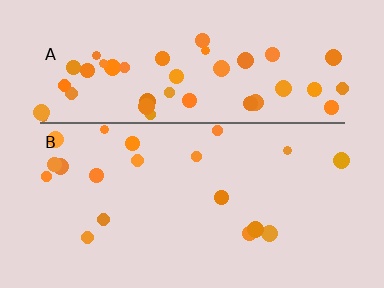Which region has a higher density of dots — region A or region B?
A (the top).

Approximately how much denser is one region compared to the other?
Approximately 2.5× — region A over region B.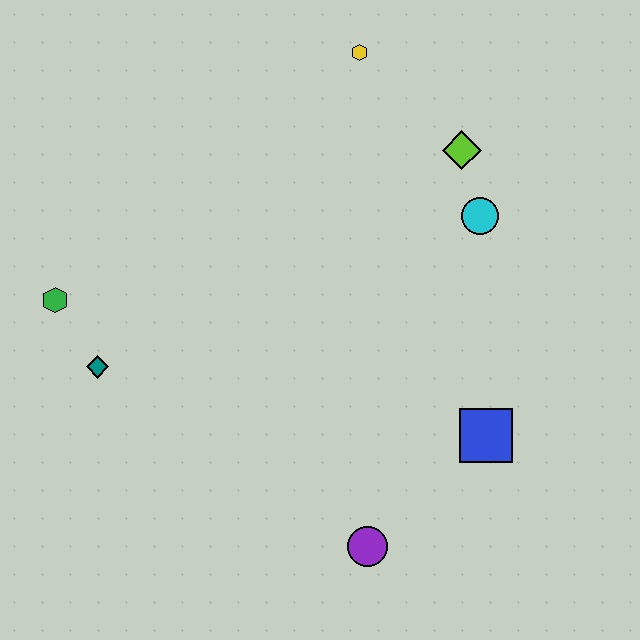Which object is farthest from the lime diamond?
The green hexagon is farthest from the lime diamond.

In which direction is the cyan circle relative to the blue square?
The cyan circle is above the blue square.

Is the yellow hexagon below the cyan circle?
No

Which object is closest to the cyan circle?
The lime diamond is closest to the cyan circle.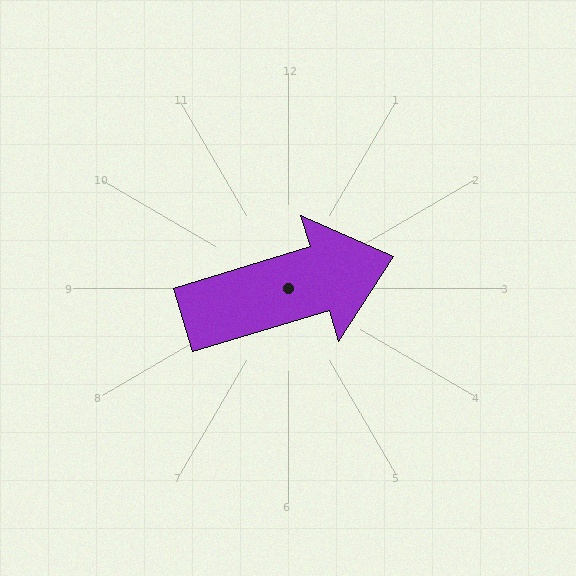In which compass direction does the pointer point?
East.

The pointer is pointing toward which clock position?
Roughly 2 o'clock.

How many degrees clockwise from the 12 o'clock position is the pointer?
Approximately 73 degrees.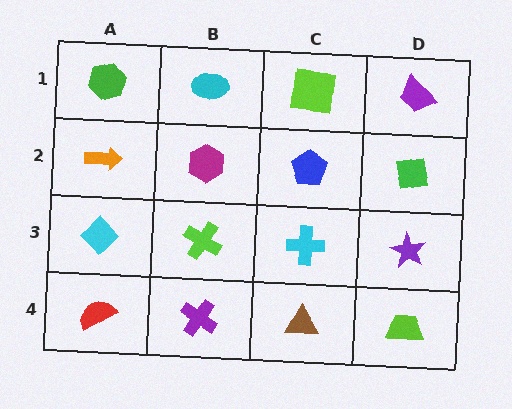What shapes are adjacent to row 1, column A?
An orange arrow (row 2, column A), a cyan ellipse (row 1, column B).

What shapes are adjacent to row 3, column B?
A magenta hexagon (row 2, column B), a purple cross (row 4, column B), a cyan diamond (row 3, column A), a cyan cross (row 3, column C).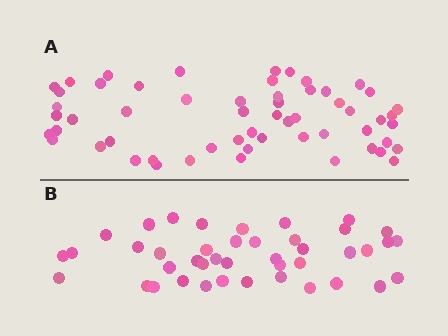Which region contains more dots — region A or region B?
Region A (the top region) has more dots.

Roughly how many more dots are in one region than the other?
Region A has approximately 15 more dots than region B.